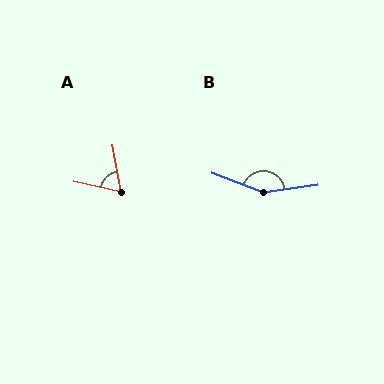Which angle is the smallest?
A, at approximately 68 degrees.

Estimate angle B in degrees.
Approximately 151 degrees.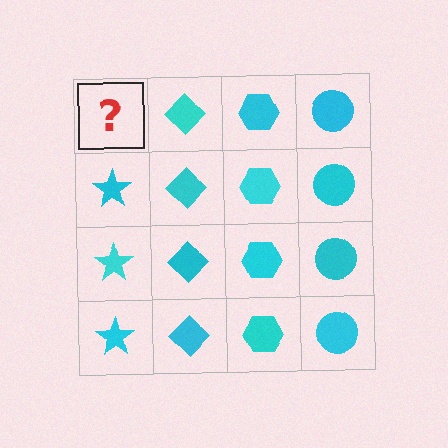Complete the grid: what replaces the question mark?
The question mark should be replaced with a cyan star.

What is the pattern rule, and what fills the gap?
The rule is that each column has a consistent shape. The gap should be filled with a cyan star.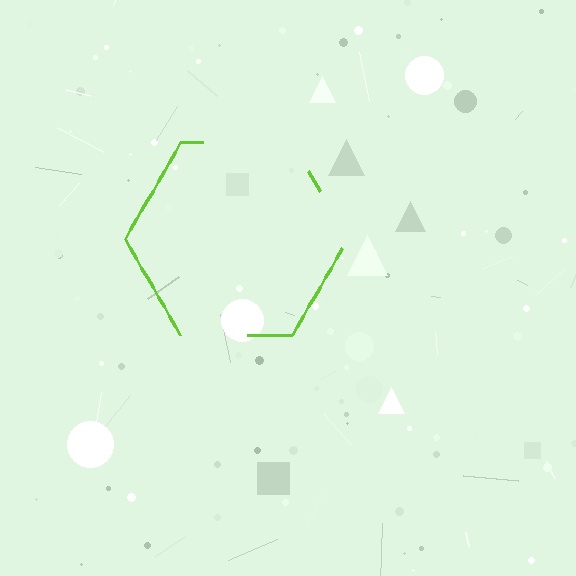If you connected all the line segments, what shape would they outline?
They would outline a hexagon.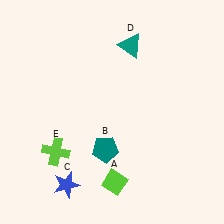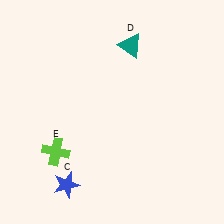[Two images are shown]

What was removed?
The teal pentagon (B), the lime diamond (A) were removed in Image 2.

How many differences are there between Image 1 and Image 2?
There are 2 differences between the two images.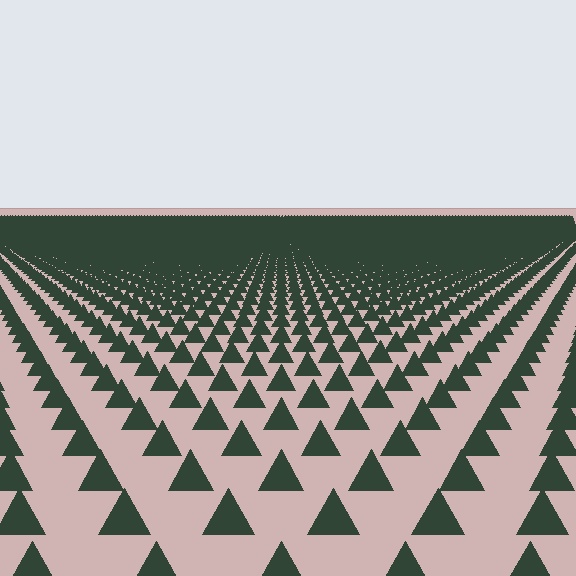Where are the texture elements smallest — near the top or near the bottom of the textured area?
Near the top.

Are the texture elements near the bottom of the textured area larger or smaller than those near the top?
Larger. Near the bottom, elements are closer to the viewer and appear at a bigger on-screen size.